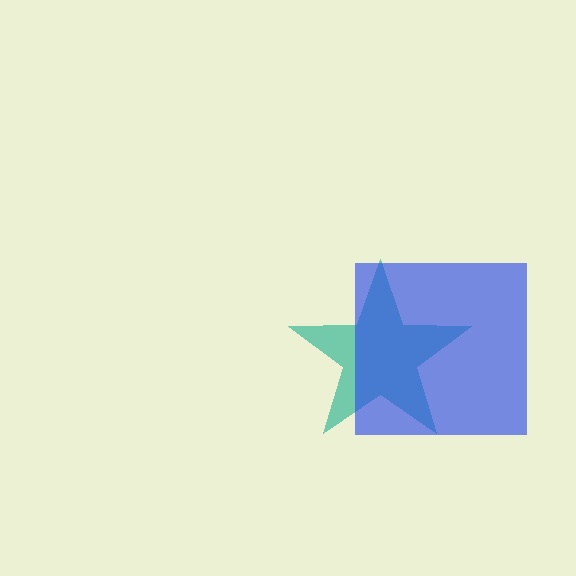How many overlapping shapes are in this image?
There are 2 overlapping shapes in the image.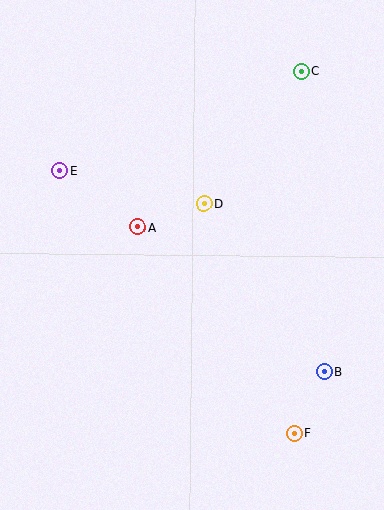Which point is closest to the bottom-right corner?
Point F is closest to the bottom-right corner.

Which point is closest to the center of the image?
Point D at (204, 204) is closest to the center.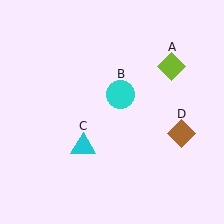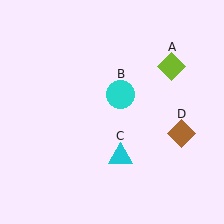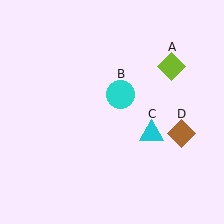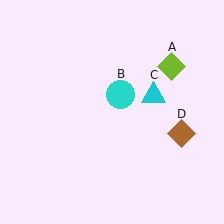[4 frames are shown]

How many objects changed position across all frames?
1 object changed position: cyan triangle (object C).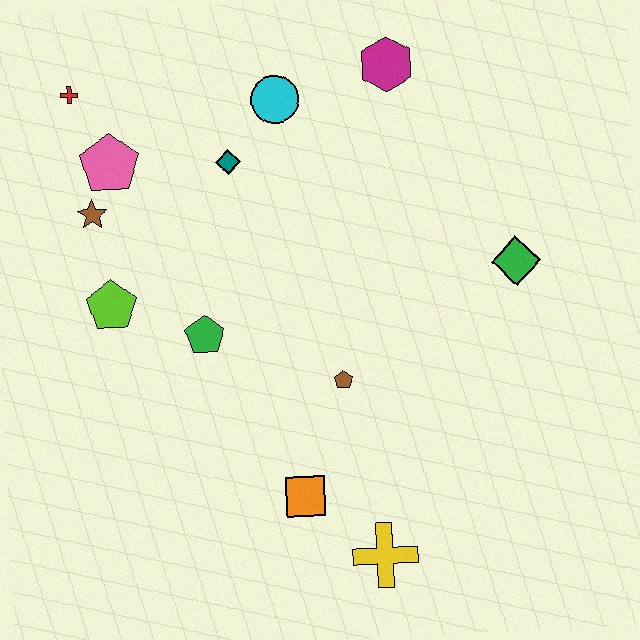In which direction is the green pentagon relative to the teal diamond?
The green pentagon is below the teal diamond.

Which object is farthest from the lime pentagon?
The green diamond is farthest from the lime pentagon.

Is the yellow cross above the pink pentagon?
No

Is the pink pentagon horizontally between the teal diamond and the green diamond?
No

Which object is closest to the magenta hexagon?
The cyan circle is closest to the magenta hexagon.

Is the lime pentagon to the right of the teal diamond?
No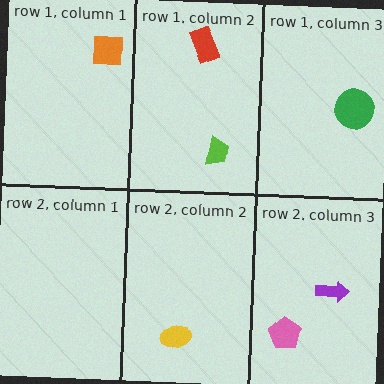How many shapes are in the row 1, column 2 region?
2.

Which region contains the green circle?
The row 1, column 3 region.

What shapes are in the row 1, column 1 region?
The orange square.